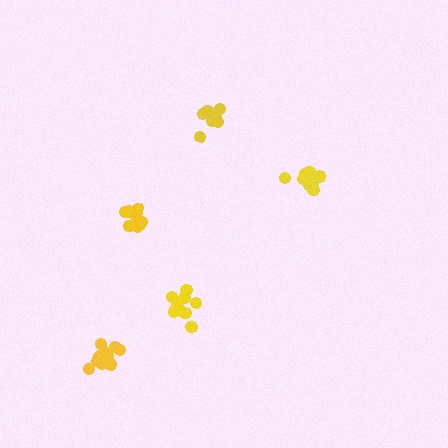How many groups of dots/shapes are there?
There are 5 groups.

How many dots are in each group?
Group 1: 9 dots, Group 2: 12 dots, Group 3: 9 dots, Group 4: 11 dots, Group 5: 10 dots (51 total).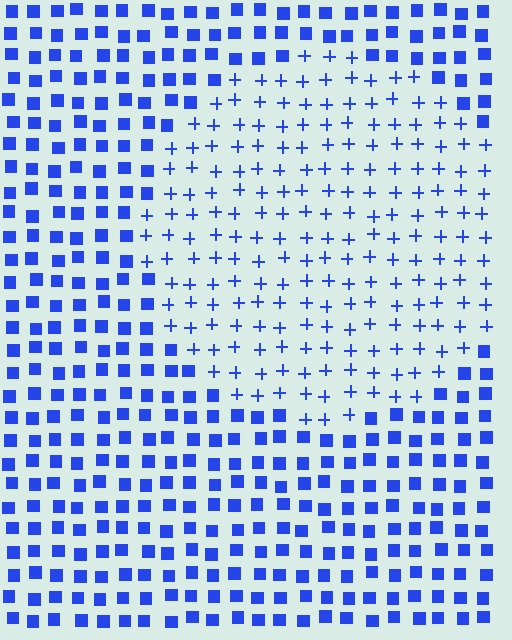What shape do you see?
I see a circle.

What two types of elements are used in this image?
The image uses plus signs inside the circle region and squares outside it.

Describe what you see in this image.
The image is filled with small blue elements arranged in a uniform grid. A circle-shaped region contains plus signs, while the surrounding area contains squares. The boundary is defined purely by the change in element shape.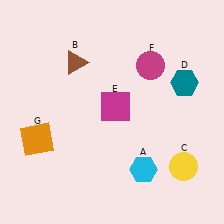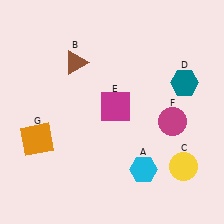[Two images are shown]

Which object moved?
The magenta circle (F) moved down.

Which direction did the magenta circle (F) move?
The magenta circle (F) moved down.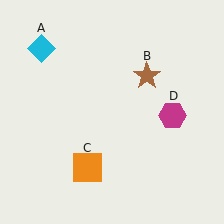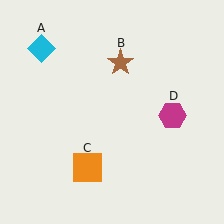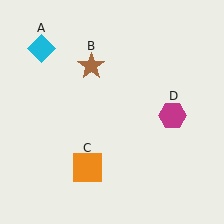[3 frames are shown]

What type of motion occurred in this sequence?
The brown star (object B) rotated counterclockwise around the center of the scene.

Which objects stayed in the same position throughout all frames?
Cyan diamond (object A) and orange square (object C) and magenta hexagon (object D) remained stationary.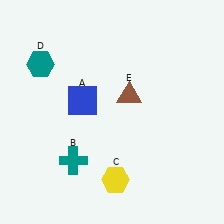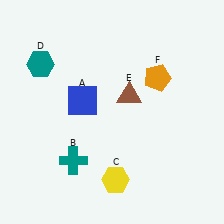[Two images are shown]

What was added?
An orange pentagon (F) was added in Image 2.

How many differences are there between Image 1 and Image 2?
There is 1 difference between the two images.